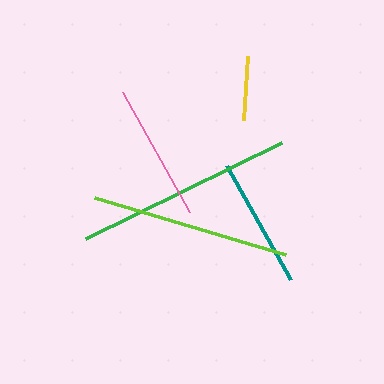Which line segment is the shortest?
The yellow line is the shortest at approximately 64 pixels.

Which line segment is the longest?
The green line is the longest at approximately 218 pixels.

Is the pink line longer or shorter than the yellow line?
The pink line is longer than the yellow line.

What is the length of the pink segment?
The pink segment is approximately 138 pixels long.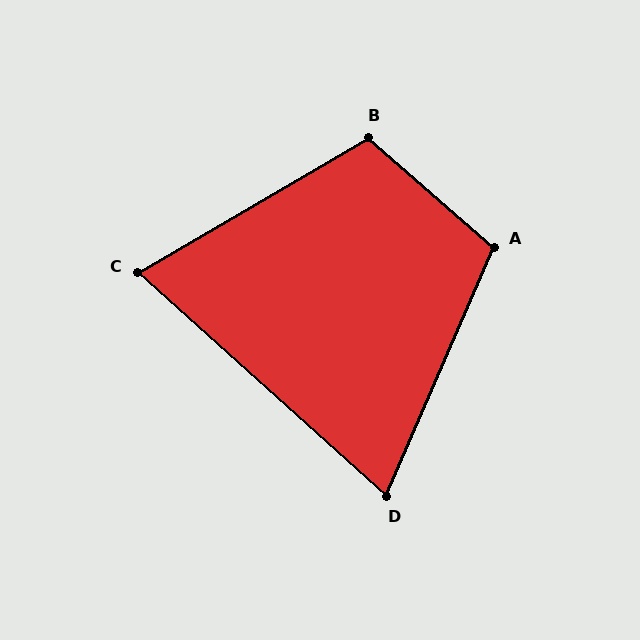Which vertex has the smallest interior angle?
D, at approximately 71 degrees.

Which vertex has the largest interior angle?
B, at approximately 109 degrees.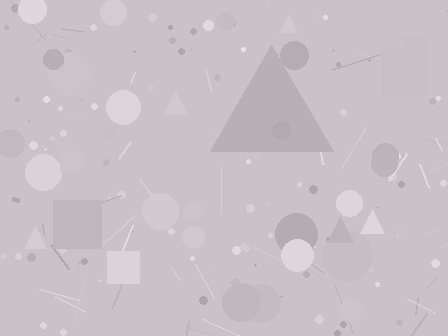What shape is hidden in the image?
A triangle is hidden in the image.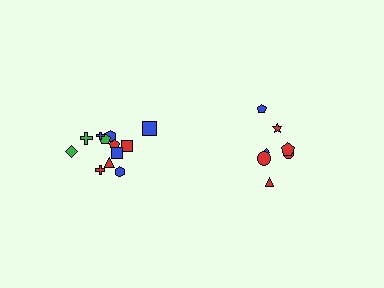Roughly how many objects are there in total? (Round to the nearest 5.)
Roughly 20 objects in total.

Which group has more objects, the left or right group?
The left group.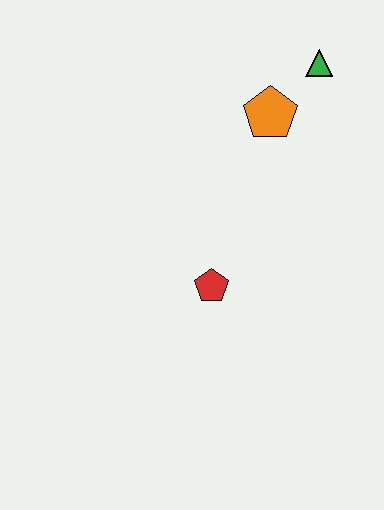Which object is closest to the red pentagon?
The orange pentagon is closest to the red pentagon.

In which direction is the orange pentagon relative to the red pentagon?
The orange pentagon is above the red pentagon.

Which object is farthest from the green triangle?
The red pentagon is farthest from the green triangle.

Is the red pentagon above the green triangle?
No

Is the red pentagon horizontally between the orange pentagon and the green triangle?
No